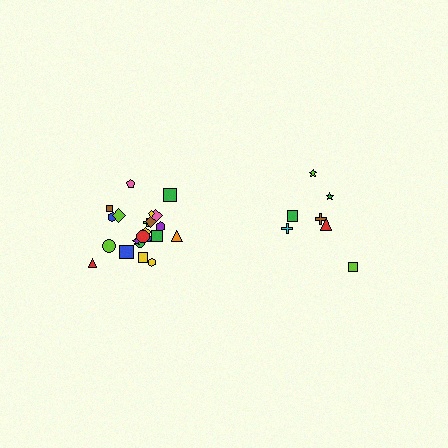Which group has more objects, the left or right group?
The left group.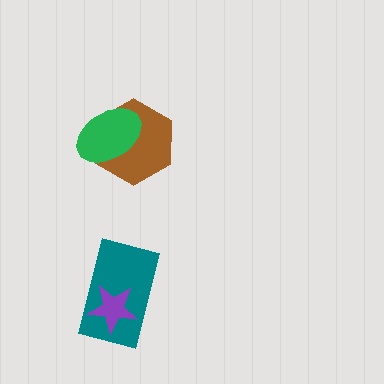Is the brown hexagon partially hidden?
Yes, it is partially covered by another shape.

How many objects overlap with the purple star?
1 object overlaps with the purple star.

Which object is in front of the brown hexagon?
The green ellipse is in front of the brown hexagon.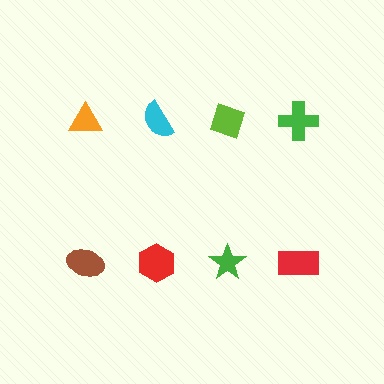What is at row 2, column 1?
A brown ellipse.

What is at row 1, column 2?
A cyan semicircle.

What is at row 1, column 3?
A lime diamond.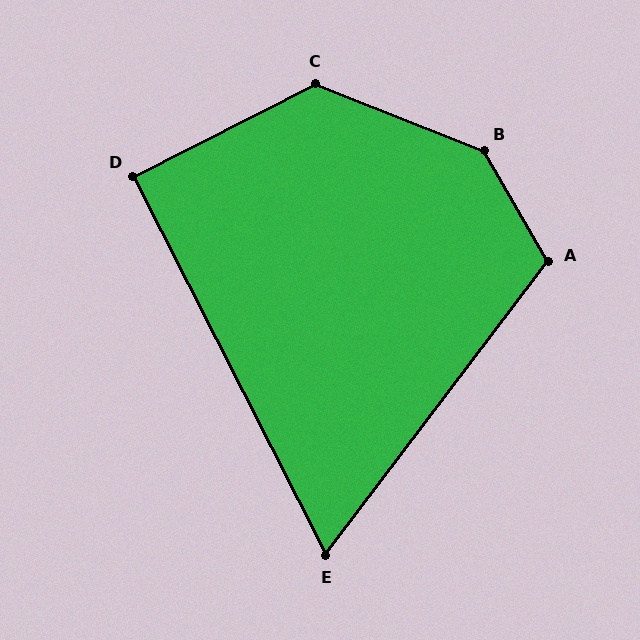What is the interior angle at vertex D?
Approximately 90 degrees (approximately right).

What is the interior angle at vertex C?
Approximately 132 degrees (obtuse).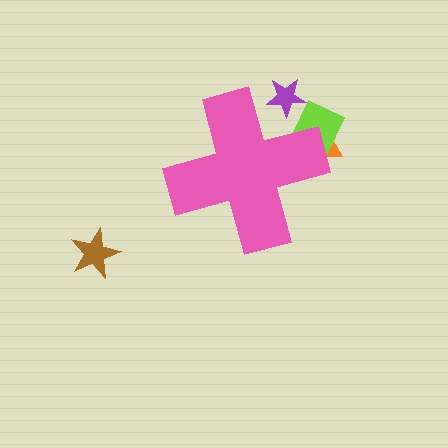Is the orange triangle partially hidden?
Yes, the orange triangle is partially hidden behind the pink cross.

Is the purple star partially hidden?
Yes, the purple star is partially hidden behind the pink cross.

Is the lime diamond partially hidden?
Yes, the lime diamond is partially hidden behind the pink cross.